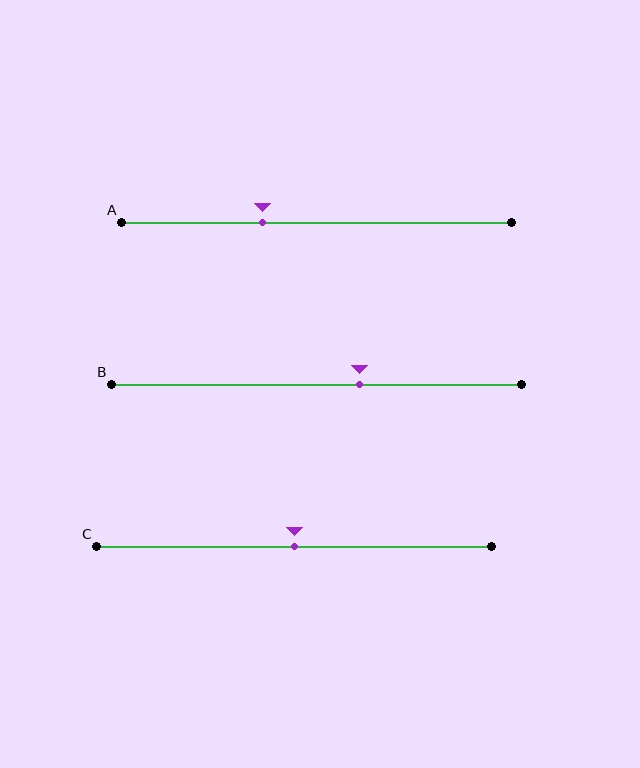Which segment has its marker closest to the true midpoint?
Segment C has its marker closest to the true midpoint.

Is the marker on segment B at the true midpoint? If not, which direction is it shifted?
No, the marker on segment B is shifted to the right by about 11% of the segment length.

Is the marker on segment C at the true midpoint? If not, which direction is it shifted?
Yes, the marker on segment C is at the true midpoint.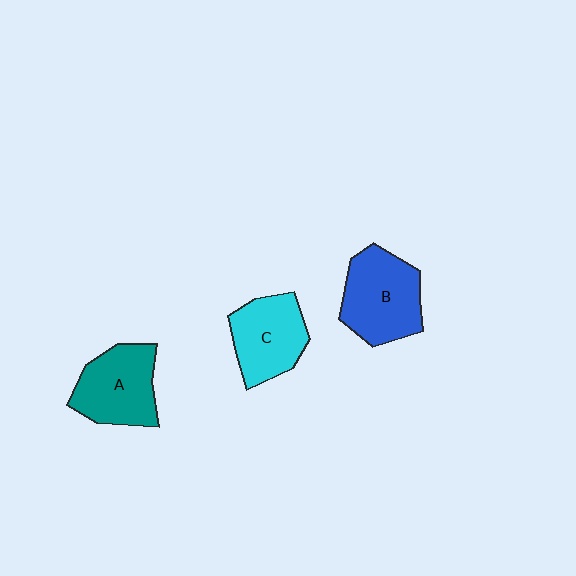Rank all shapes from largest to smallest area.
From largest to smallest: B (blue), A (teal), C (cyan).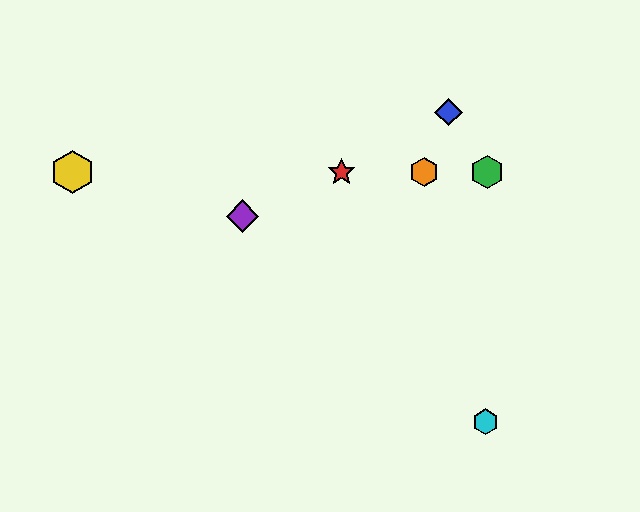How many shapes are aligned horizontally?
4 shapes (the red star, the green hexagon, the yellow hexagon, the orange hexagon) are aligned horizontally.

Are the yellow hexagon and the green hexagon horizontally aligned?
Yes, both are at y≈172.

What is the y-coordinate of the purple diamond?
The purple diamond is at y≈216.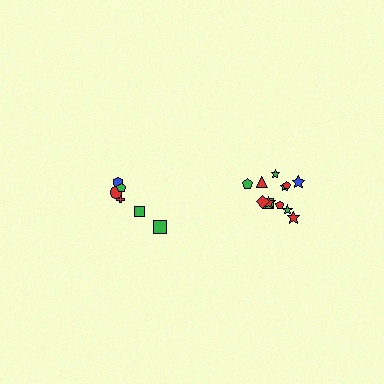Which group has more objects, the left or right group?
The right group.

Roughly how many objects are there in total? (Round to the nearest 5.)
Roughly 20 objects in total.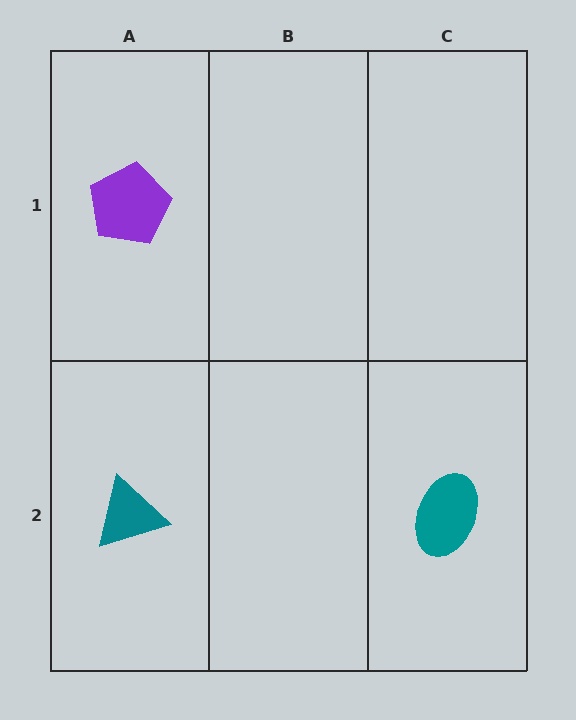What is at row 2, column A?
A teal triangle.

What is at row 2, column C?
A teal ellipse.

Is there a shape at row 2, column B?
No, that cell is empty.